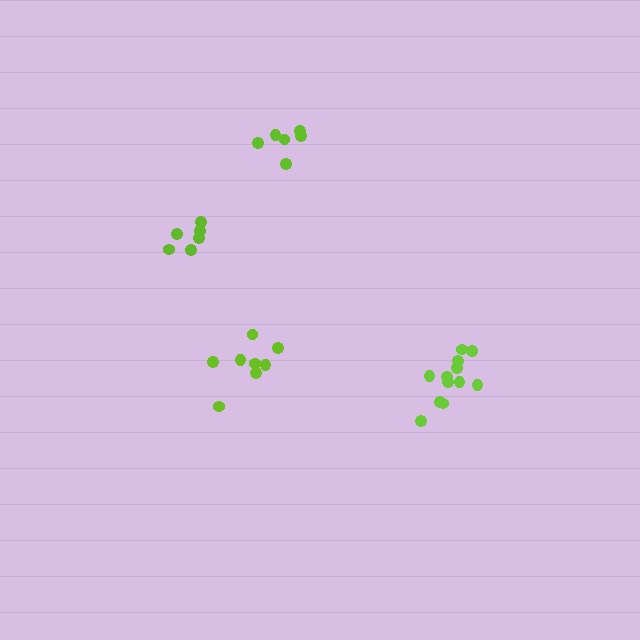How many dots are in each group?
Group 1: 12 dots, Group 2: 8 dots, Group 3: 6 dots, Group 4: 6 dots (32 total).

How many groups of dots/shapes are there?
There are 4 groups.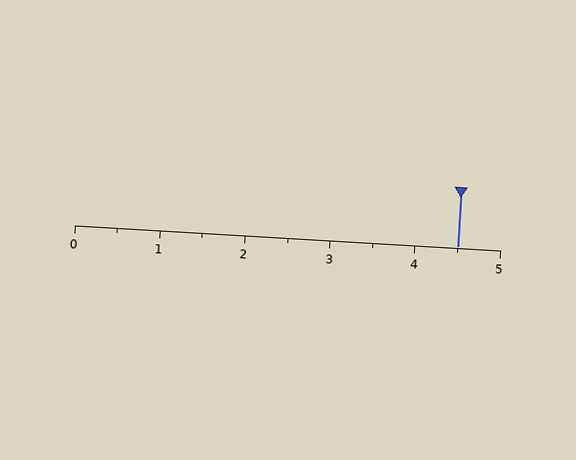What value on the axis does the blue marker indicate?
The marker indicates approximately 4.5.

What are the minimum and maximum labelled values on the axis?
The axis runs from 0 to 5.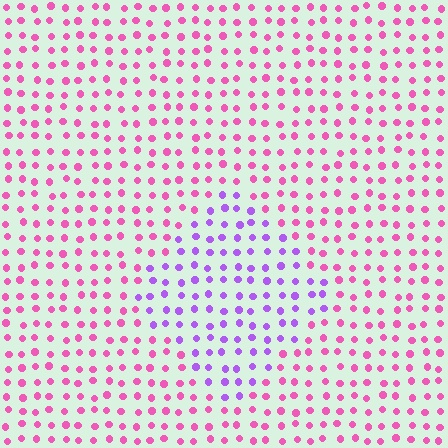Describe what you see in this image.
The image is filled with small pink elements in a uniform arrangement. A diamond-shaped region is visible where the elements are tinted to a slightly different hue, forming a subtle color boundary.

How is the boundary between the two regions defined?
The boundary is defined purely by a slight shift in hue (about 47 degrees). Spacing, size, and orientation are identical on both sides.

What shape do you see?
I see a diamond.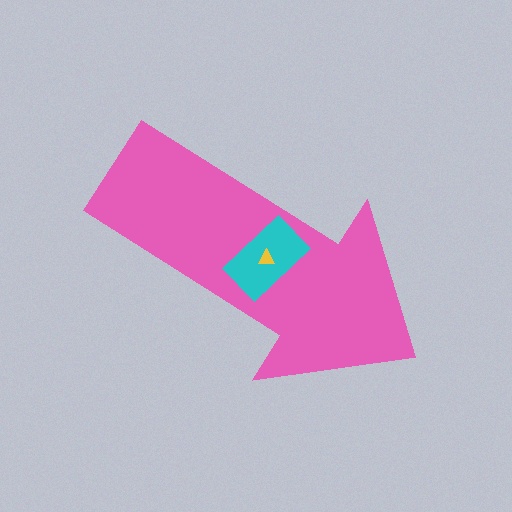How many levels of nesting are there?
3.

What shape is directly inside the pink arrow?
The cyan rectangle.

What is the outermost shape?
The pink arrow.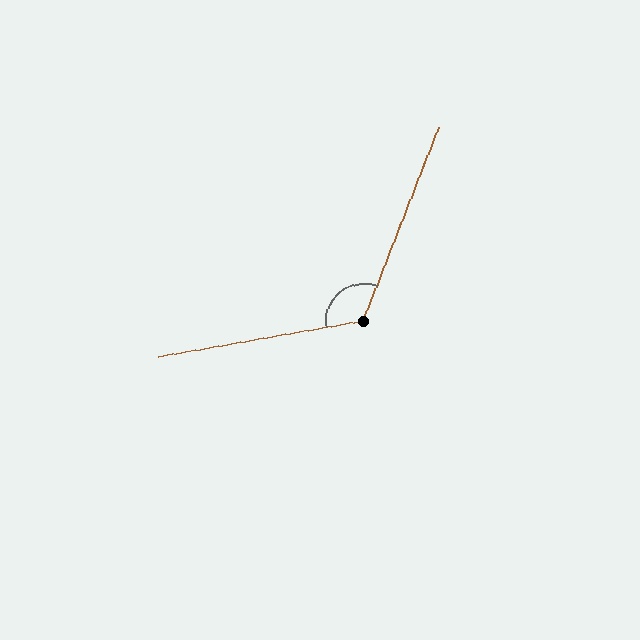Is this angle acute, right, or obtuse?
It is obtuse.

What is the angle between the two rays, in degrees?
Approximately 121 degrees.